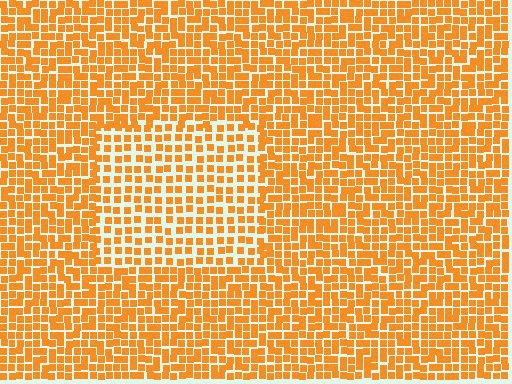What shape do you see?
I see a rectangle.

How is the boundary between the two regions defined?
The boundary is defined by a change in element density (approximately 1.6x ratio). All elements are the same color, size, and shape.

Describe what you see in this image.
The image contains small orange elements arranged at two different densities. A rectangle-shaped region is visible where the elements are less densely packed than the surrounding area.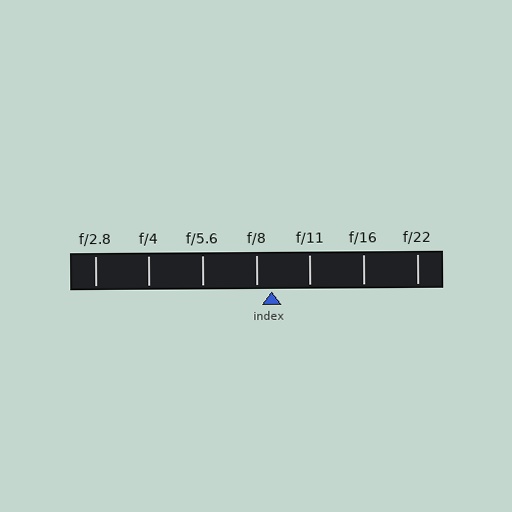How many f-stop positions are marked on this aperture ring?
There are 7 f-stop positions marked.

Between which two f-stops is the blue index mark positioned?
The index mark is between f/8 and f/11.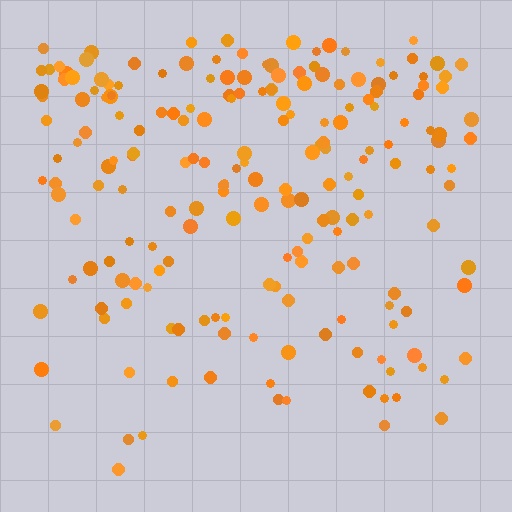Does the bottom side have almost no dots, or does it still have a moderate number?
Still a moderate number, just noticeably fewer than the top.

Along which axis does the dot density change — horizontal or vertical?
Vertical.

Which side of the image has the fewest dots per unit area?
The bottom.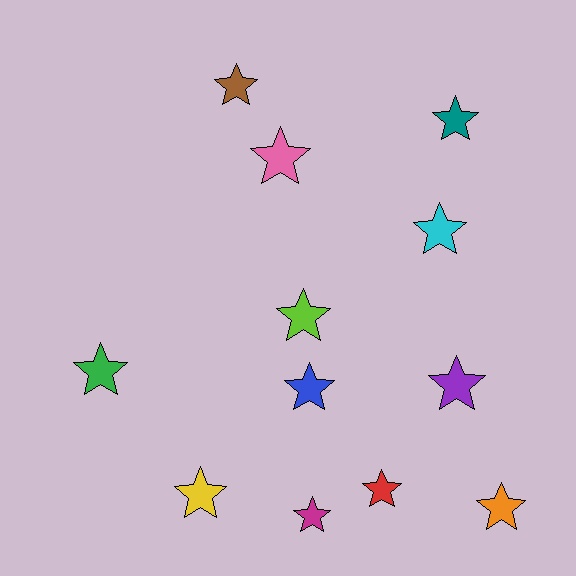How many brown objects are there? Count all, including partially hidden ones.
There is 1 brown object.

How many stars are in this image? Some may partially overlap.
There are 12 stars.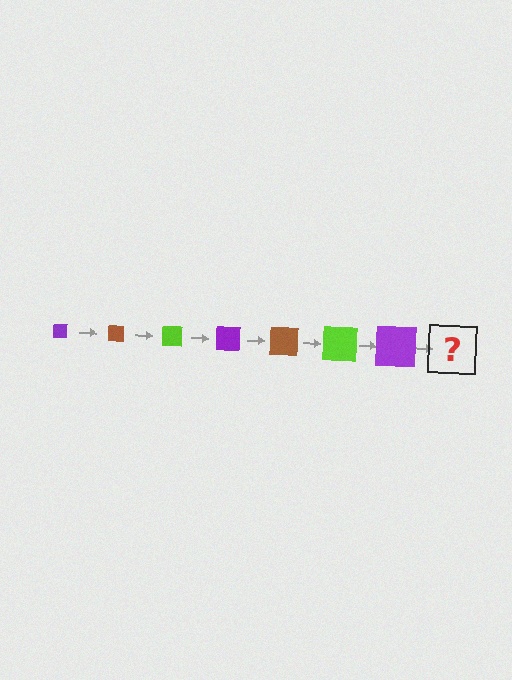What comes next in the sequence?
The next element should be a brown square, larger than the previous one.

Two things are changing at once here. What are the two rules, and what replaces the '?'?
The two rules are that the square grows larger each step and the color cycles through purple, brown, and lime. The '?' should be a brown square, larger than the previous one.